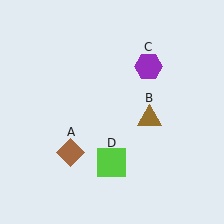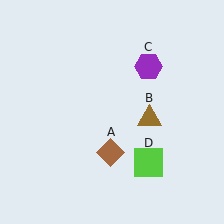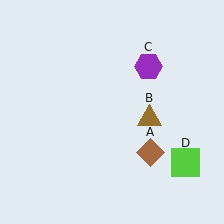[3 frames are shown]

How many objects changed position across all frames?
2 objects changed position: brown diamond (object A), lime square (object D).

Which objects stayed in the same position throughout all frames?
Brown triangle (object B) and purple hexagon (object C) remained stationary.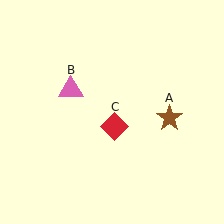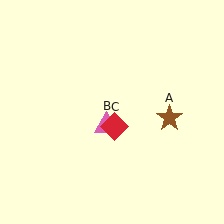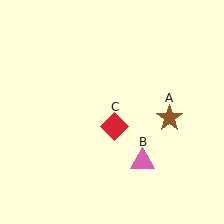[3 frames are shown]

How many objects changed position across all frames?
1 object changed position: pink triangle (object B).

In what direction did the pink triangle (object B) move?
The pink triangle (object B) moved down and to the right.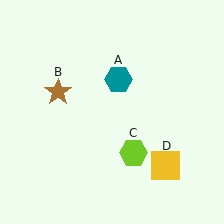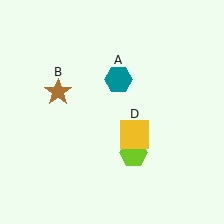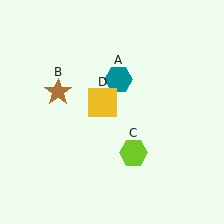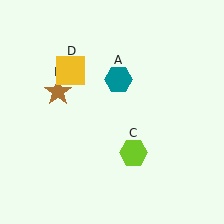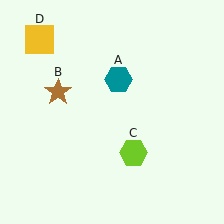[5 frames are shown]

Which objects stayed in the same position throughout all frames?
Teal hexagon (object A) and brown star (object B) and lime hexagon (object C) remained stationary.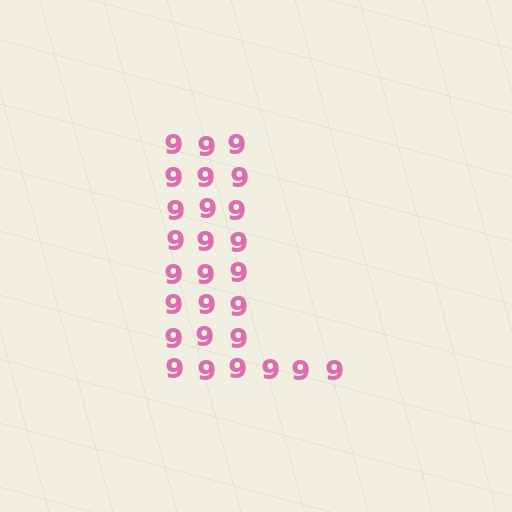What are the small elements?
The small elements are digit 9's.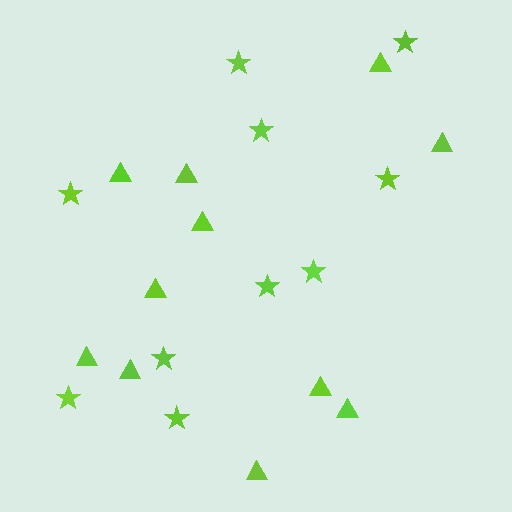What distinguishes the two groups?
There are 2 groups: one group of stars (10) and one group of triangles (11).